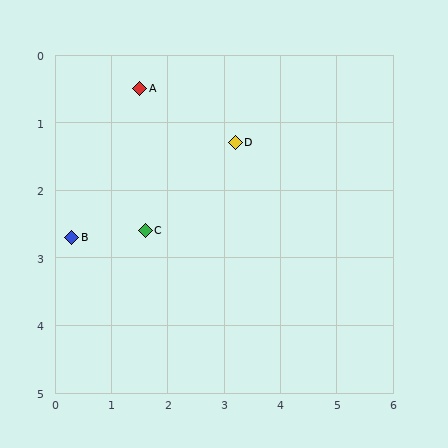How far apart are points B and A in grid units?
Points B and A are about 2.5 grid units apart.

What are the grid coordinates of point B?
Point B is at approximately (0.3, 2.7).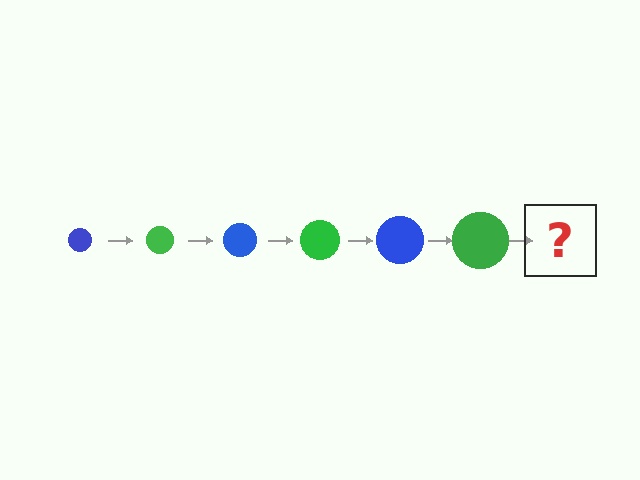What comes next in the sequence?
The next element should be a blue circle, larger than the previous one.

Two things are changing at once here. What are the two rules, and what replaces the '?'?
The two rules are that the circle grows larger each step and the color cycles through blue and green. The '?' should be a blue circle, larger than the previous one.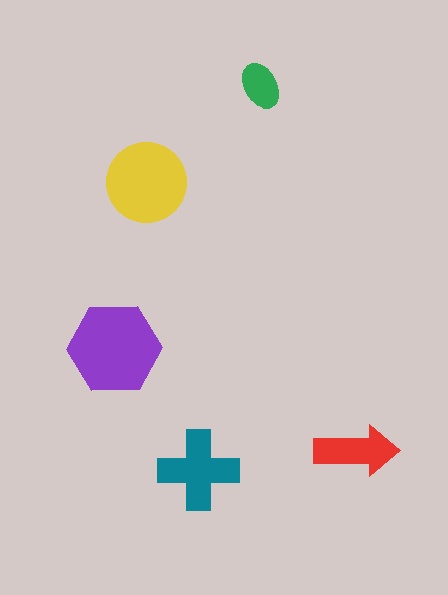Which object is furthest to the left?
The purple hexagon is leftmost.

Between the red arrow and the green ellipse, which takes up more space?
The red arrow.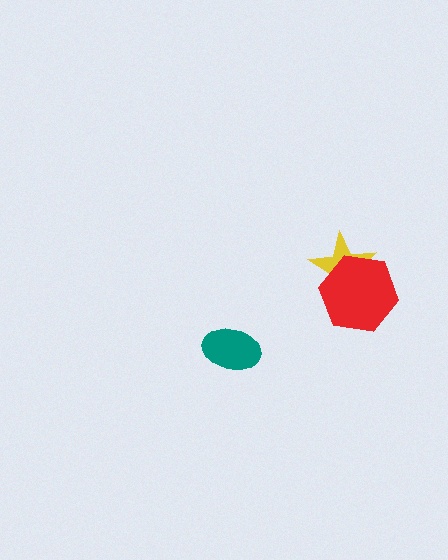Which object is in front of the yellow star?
The red hexagon is in front of the yellow star.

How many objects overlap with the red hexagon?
1 object overlaps with the red hexagon.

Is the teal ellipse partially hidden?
No, no other shape covers it.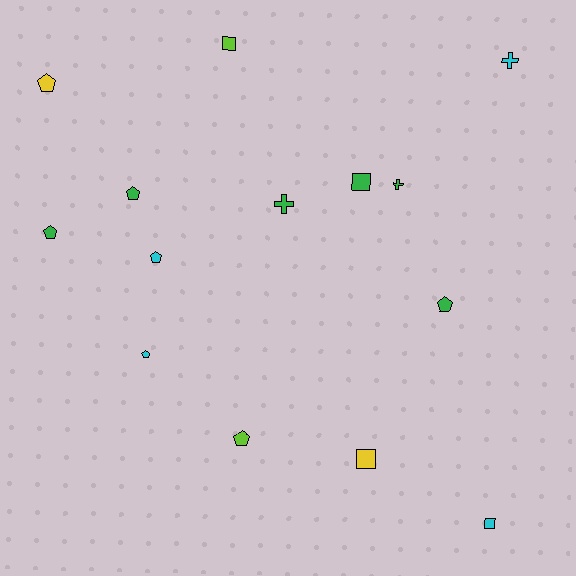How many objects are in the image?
There are 14 objects.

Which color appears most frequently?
Green, with 6 objects.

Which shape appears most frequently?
Pentagon, with 7 objects.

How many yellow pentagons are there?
There is 1 yellow pentagon.